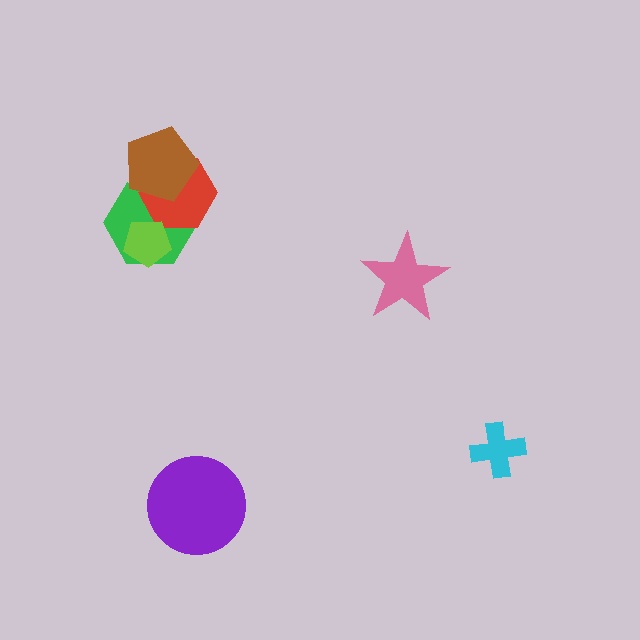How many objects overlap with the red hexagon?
3 objects overlap with the red hexagon.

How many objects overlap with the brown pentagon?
2 objects overlap with the brown pentagon.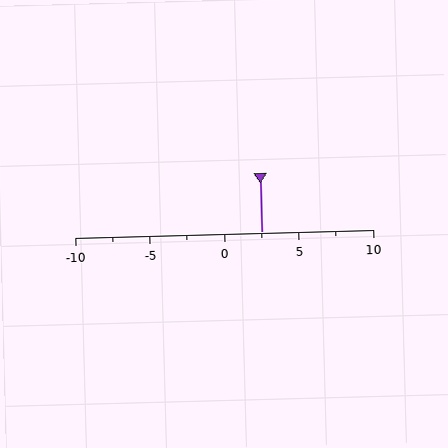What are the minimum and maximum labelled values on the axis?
The axis runs from -10 to 10.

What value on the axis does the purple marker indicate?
The marker indicates approximately 2.5.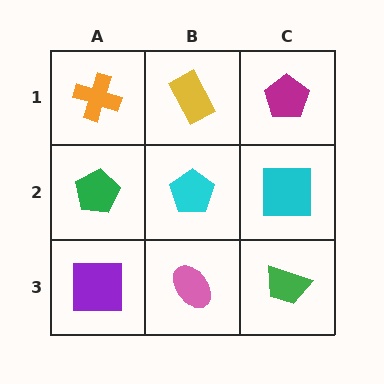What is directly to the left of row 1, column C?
A yellow rectangle.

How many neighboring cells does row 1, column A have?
2.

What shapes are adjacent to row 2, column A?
An orange cross (row 1, column A), a purple square (row 3, column A), a cyan pentagon (row 2, column B).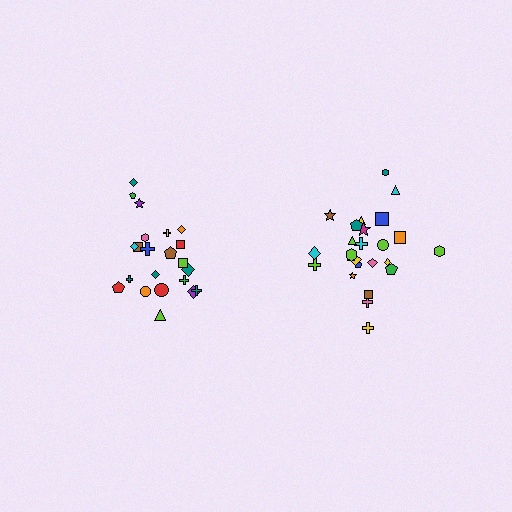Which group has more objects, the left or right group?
The right group.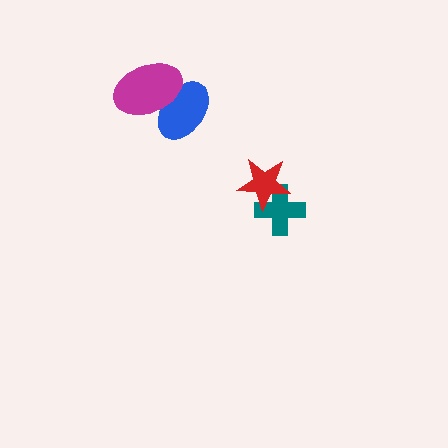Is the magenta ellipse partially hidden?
No, no other shape covers it.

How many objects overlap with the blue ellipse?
1 object overlaps with the blue ellipse.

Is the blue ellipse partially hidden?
Yes, it is partially covered by another shape.